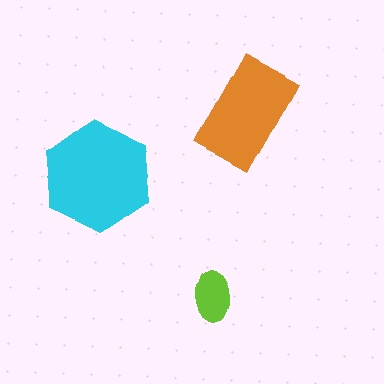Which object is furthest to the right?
The orange rectangle is rightmost.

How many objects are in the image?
There are 3 objects in the image.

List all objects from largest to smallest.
The cyan hexagon, the orange rectangle, the lime ellipse.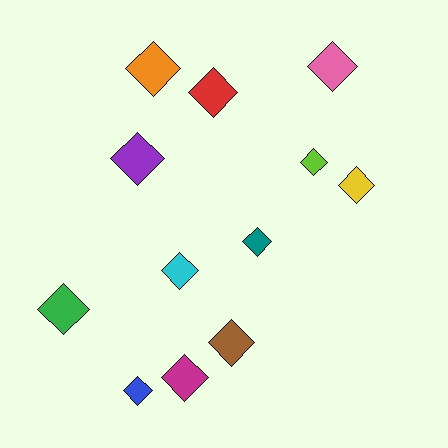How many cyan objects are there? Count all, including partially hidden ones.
There is 1 cyan object.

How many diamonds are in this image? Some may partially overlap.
There are 12 diamonds.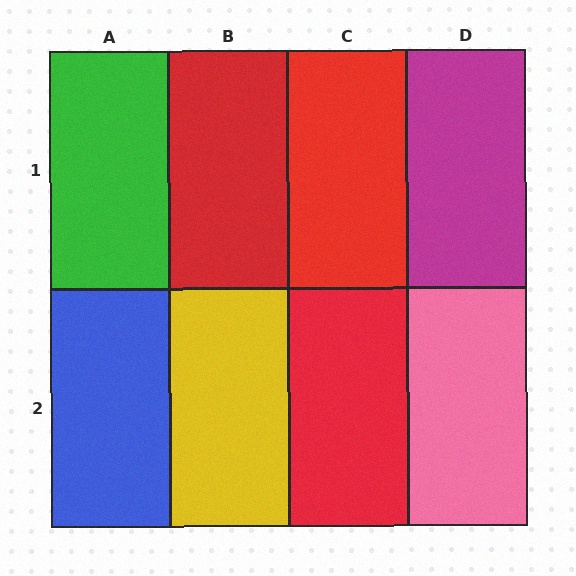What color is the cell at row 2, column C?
Red.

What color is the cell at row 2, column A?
Blue.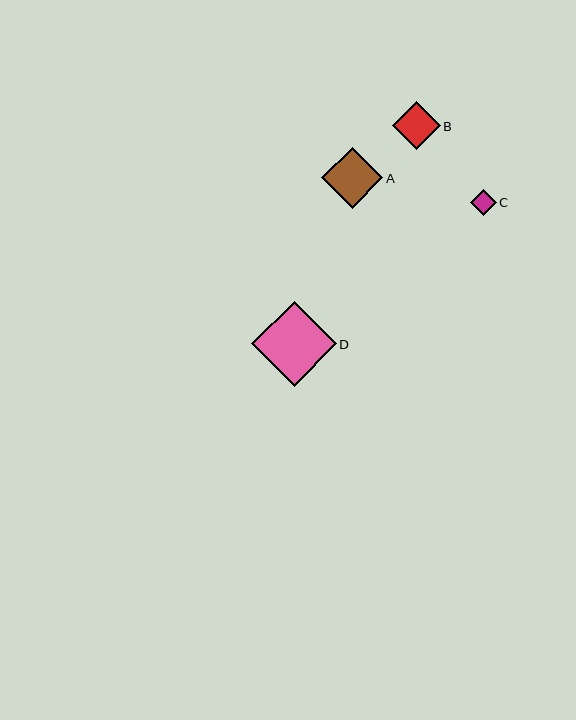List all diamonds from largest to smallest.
From largest to smallest: D, A, B, C.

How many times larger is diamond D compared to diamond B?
Diamond D is approximately 1.8 times the size of diamond B.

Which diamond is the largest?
Diamond D is the largest with a size of approximately 85 pixels.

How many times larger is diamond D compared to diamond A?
Diamond D is approximately 1.4 times the size of diamond A.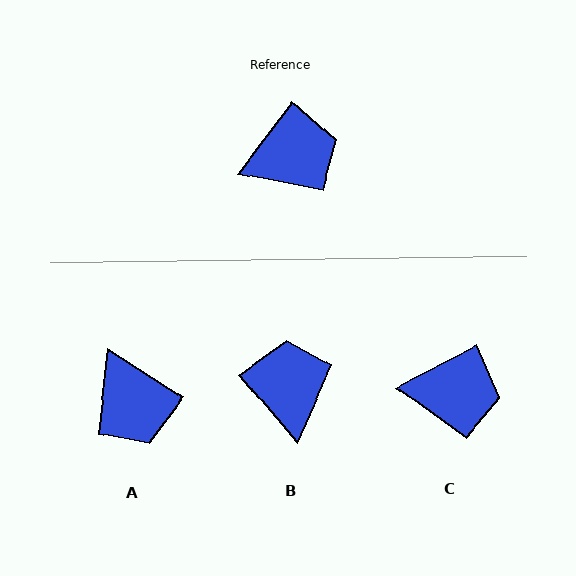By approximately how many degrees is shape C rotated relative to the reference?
Approximately 25 degrees clockwise.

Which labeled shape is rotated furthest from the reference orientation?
A, about 85 degrees away.